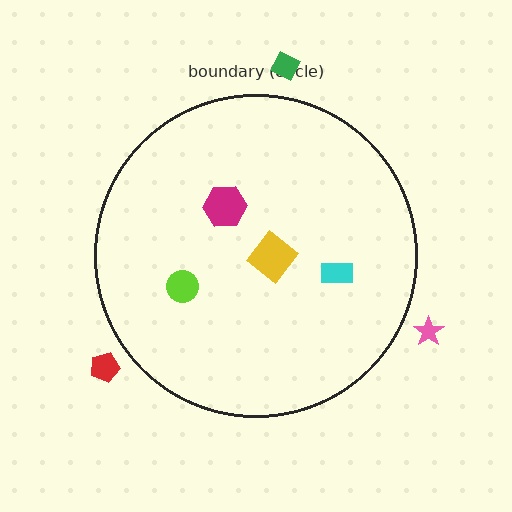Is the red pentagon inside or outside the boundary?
Outside.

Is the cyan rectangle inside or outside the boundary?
Inside.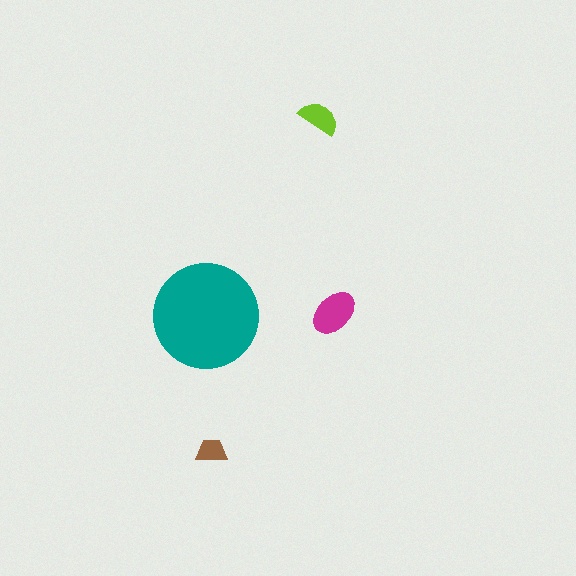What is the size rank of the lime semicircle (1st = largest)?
3rd.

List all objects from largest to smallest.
The teal circle, the magenta ellipse, the lime semicircle, the brown trapezoid.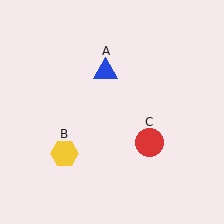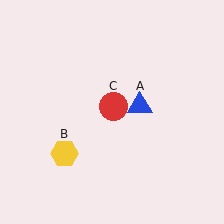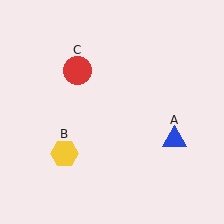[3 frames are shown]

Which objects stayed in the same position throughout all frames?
Yellow hexagon (object B) remained stationary.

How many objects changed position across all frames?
2 objects changed position: blue triangle (object A), red circle (object C).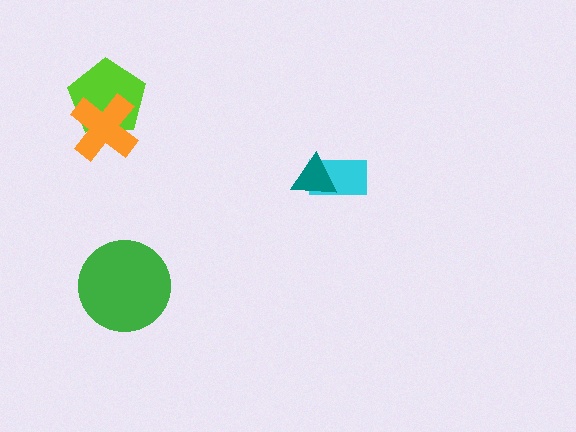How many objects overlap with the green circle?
0 objects overlap with the green circle.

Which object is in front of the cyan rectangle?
The teal triangle is in front of the cyan rectangle.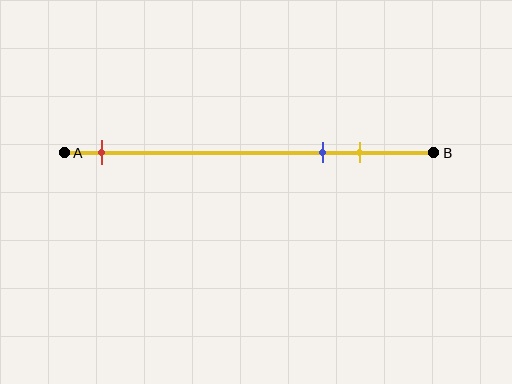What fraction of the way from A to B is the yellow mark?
The yellow mark is approximately 80% (0.8) of the way from A to B.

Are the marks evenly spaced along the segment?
No, the marks are not evenly spaced.